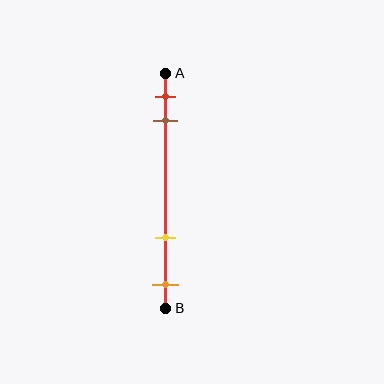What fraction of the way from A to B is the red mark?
The red mark is approximately 10% (0.1) of the way from A to B.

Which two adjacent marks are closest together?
The red and brown marks are the closest adjacent pair.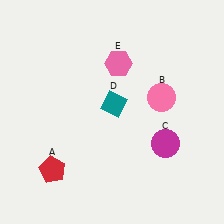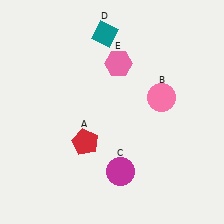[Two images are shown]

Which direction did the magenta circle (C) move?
The magenta circle (C) moved left.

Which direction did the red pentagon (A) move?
The red pentagon (A) moved right.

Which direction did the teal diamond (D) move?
The teal diamond (D) moved up.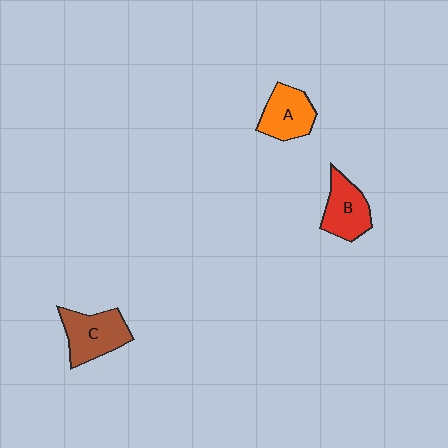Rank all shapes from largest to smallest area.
From largest to smallest: C (brown), B (red), A (orange).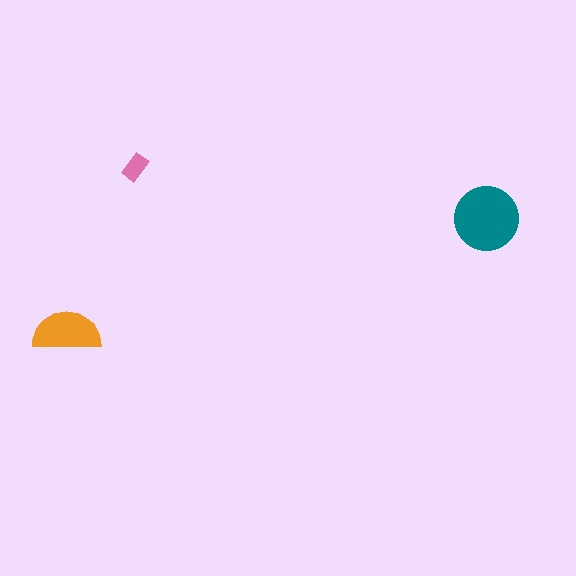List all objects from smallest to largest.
The pink rectangle, the orange semicircle, the teal circle.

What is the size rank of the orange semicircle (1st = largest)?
2nd.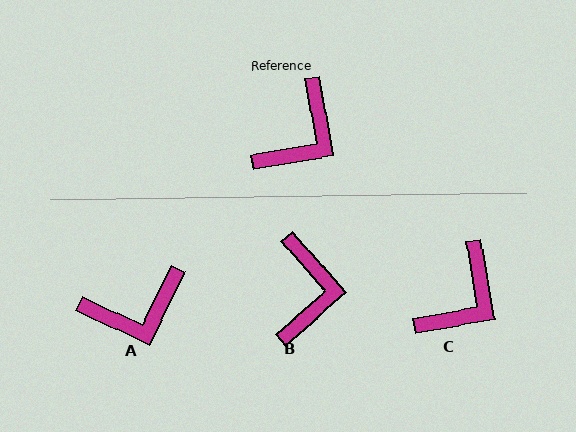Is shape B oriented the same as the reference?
No, it is off by about 31 degrees.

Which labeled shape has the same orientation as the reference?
C.